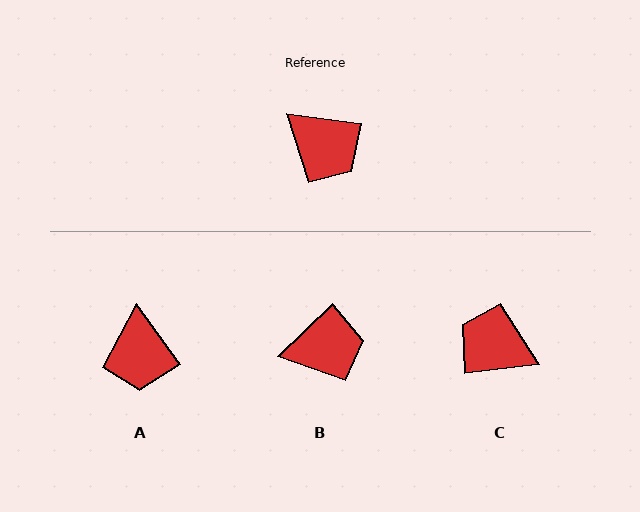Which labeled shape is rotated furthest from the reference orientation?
C, about 165 degrees away.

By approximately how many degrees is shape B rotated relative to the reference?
Approximately 52 degrees counter-clockwise.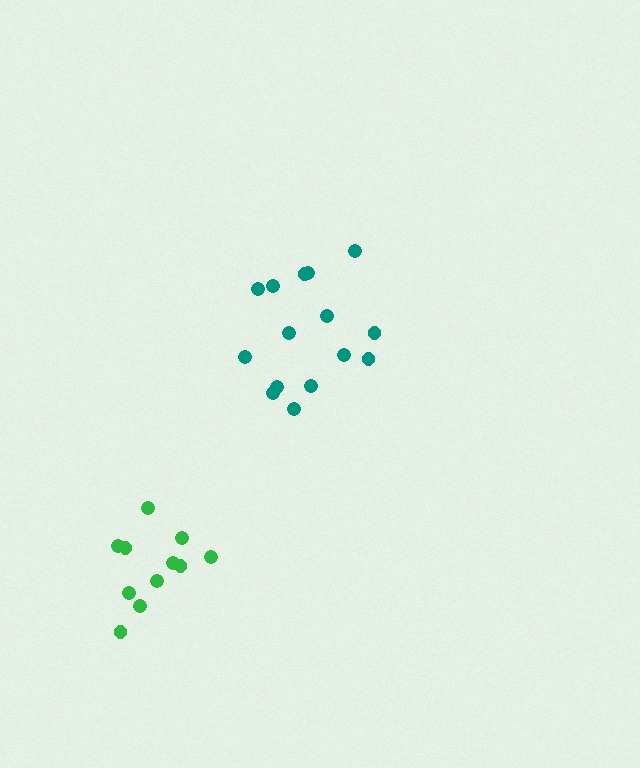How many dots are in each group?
Group 1: 11 dots, Group 2: 15 dots (26 total).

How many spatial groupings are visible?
There are 2 spatial groupings.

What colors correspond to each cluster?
The clusters are colored: green, teal.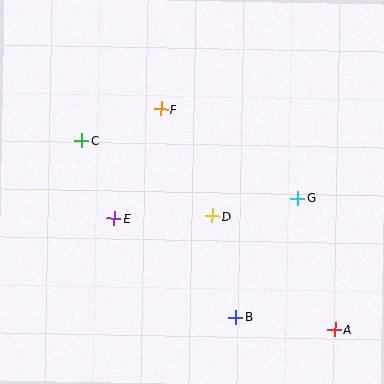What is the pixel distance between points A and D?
The distance between A and D is 167 pixels.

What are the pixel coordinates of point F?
Point F is at (161, 109).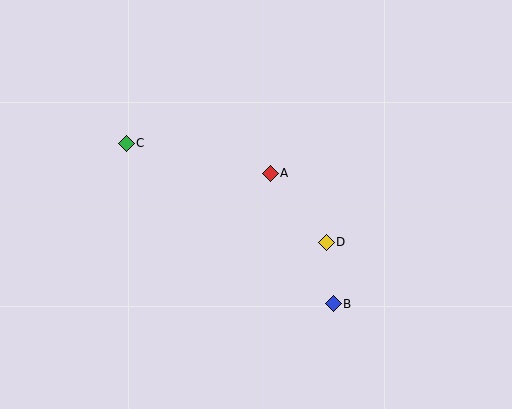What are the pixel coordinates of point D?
Point D is at (326, 242).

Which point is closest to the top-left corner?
Point C is closest to the top-left corner.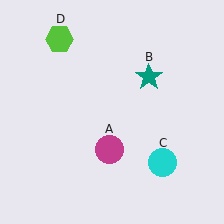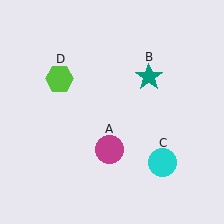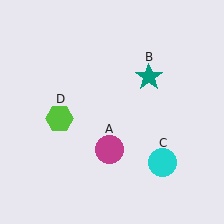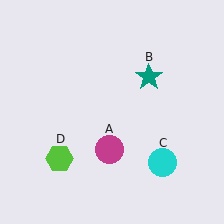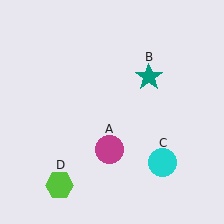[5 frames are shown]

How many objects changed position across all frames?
1 object changed position: lime hexagon (object D).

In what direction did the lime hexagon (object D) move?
The lime hexagon (object D) moved down.